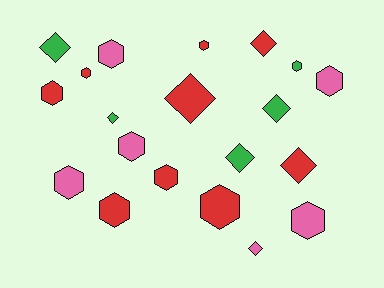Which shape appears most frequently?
Hexagon, with 12 objects.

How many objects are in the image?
There are 20 objects.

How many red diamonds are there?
There are 3 red diamonds.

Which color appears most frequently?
Red, with 9 objects.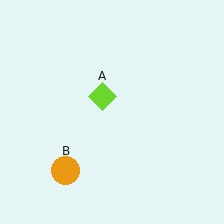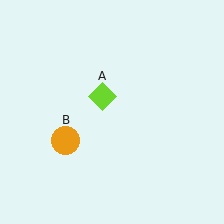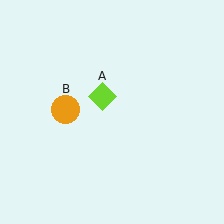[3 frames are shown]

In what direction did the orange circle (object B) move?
The orange circle (object B) moved up.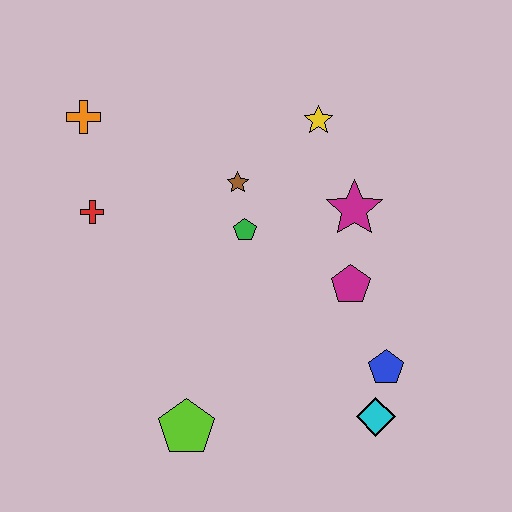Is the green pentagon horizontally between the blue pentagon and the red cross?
Yes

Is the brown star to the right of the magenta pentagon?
No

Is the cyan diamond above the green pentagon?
No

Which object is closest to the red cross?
The orange cross is closest to the red cross.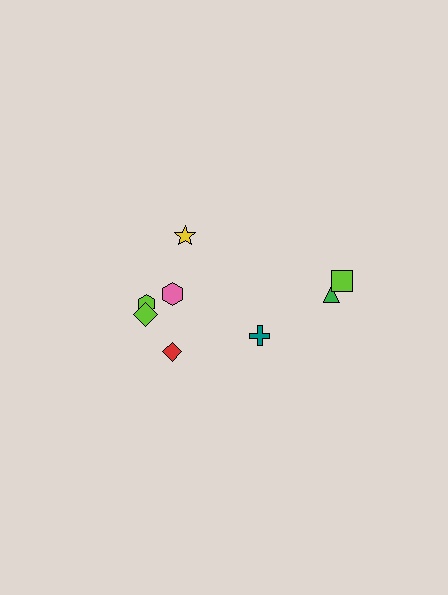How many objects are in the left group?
There are 5 objects.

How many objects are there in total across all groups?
There are 8 objects.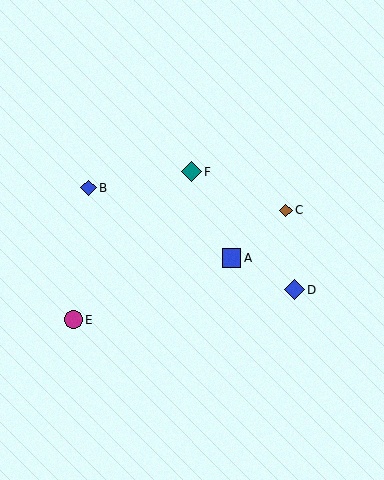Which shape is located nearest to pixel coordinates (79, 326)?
The magenta circle (labeled E) at (73, 320) is nearest to that location.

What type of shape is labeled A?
Shape A is a blue square.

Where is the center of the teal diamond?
The center of the teal diamond is at (192, 172).